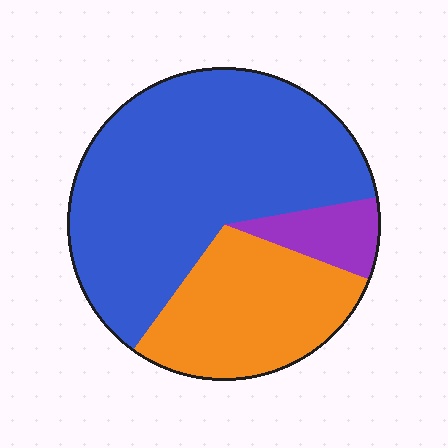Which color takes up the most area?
Blue, at roughly 60%.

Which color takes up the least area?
Purple, at roughly 10%.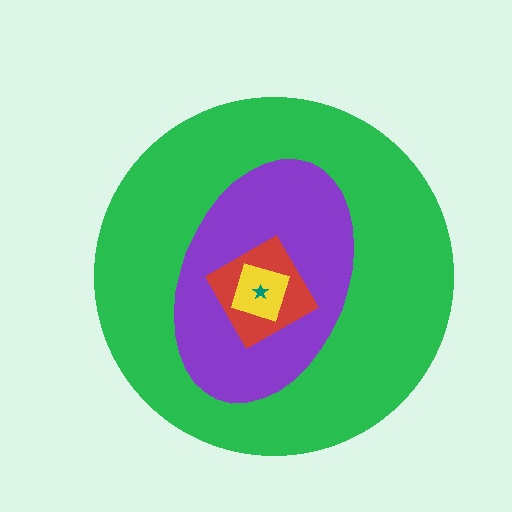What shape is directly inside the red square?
The yellow diamond.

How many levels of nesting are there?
5.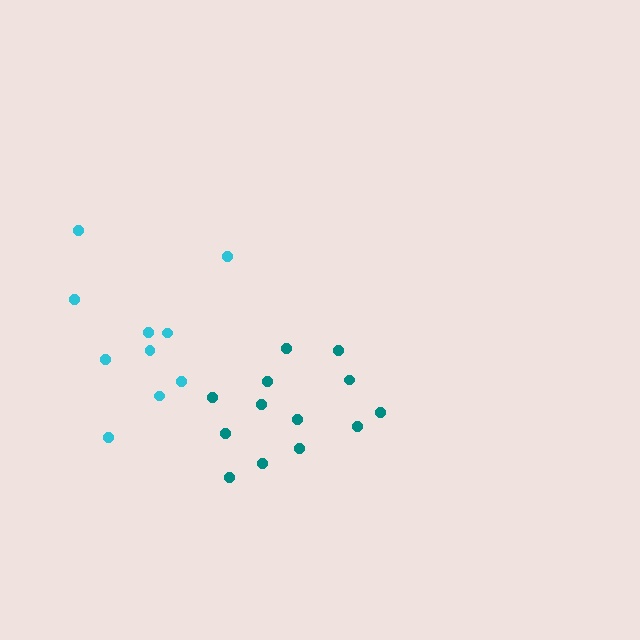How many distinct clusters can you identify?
There are 2 distinct clusters.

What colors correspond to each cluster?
The clusters are colored: teal, cyan.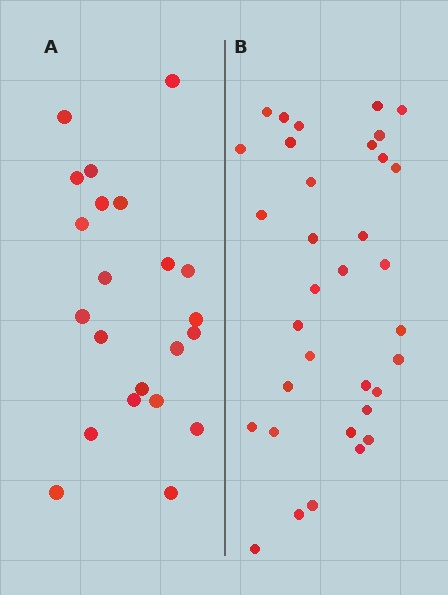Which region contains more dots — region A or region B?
Region B (the right region) has more dots.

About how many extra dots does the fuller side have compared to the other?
Region B has roughly 12 or so more dots than region A.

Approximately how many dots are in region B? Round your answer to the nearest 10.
About 30 dots. (The exact count is 34, which rounds to 30.)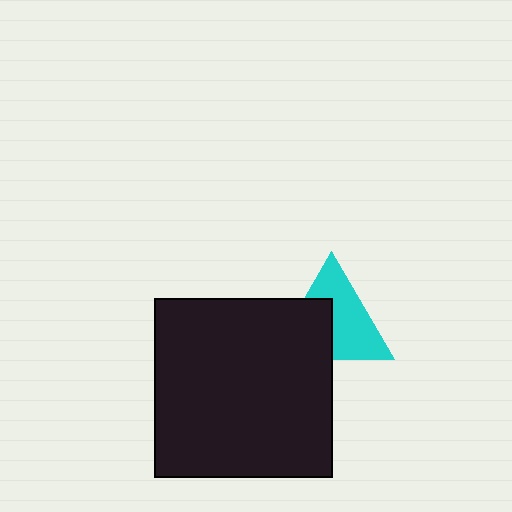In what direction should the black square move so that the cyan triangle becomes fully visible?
The black square should move toward the lower-left. That is the shortest direction to clear the overlap and leave the cyan triangle fully visible.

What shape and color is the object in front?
The object in front is a black square.